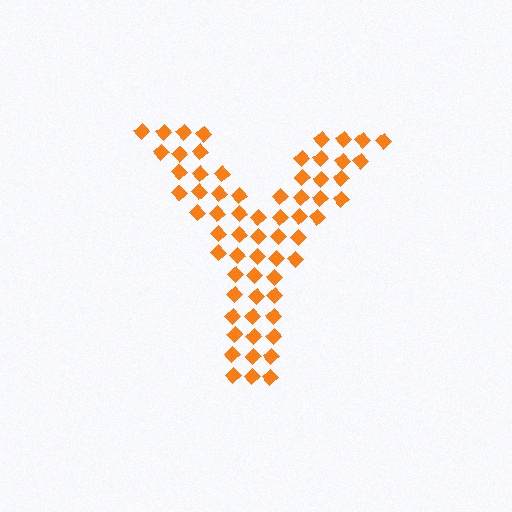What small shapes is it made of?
It is made of small diamonds.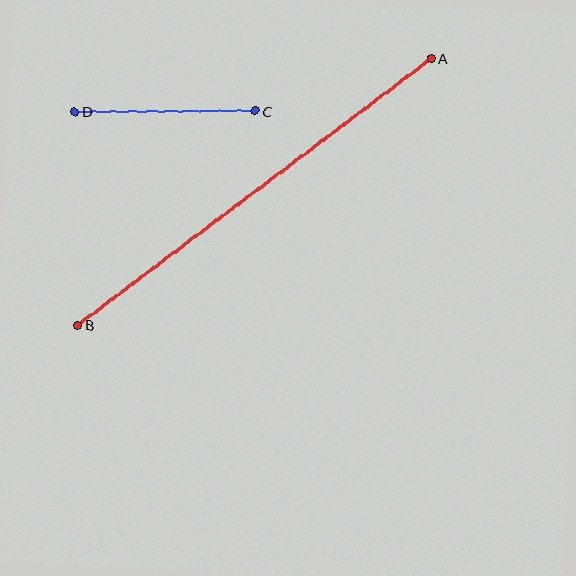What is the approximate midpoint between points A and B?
The midpoint is at approximately (254, 192) pixels.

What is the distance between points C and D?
The distance is approximately 180 pixels.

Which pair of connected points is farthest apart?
Points A and B are farthest apart.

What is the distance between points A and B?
The distance is approximately 443 pixels.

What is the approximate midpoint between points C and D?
The midpoint is at approximately (165, 112) pixels.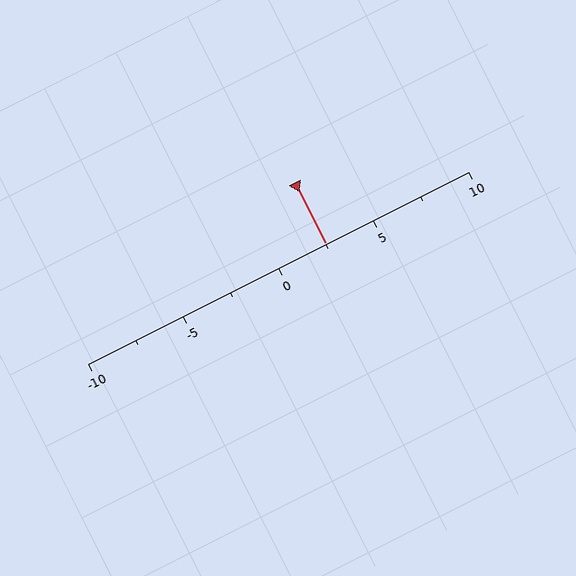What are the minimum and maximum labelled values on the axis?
The axis runs from -10 to 10.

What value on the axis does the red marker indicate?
The marker indicates approximately 2.5.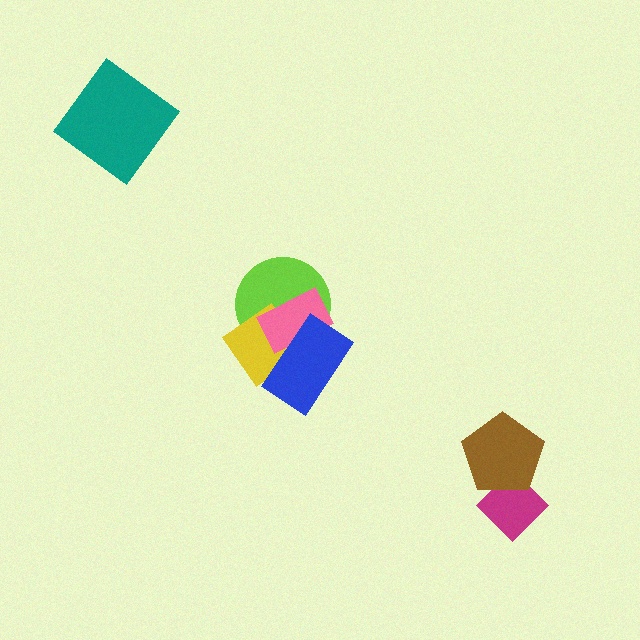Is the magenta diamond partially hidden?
Yes, it is partially covered by another shape.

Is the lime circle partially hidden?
Yes, it is partially covered by another shape.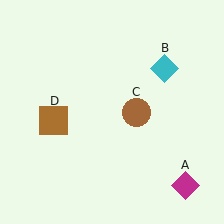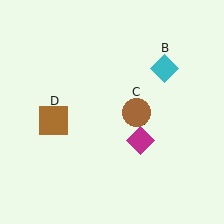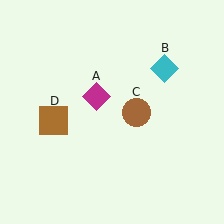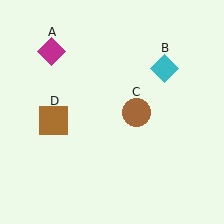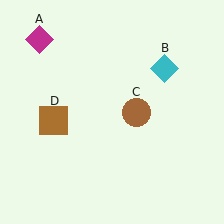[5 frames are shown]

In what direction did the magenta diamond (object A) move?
The magenta diamond (object A) moved up and to the left.